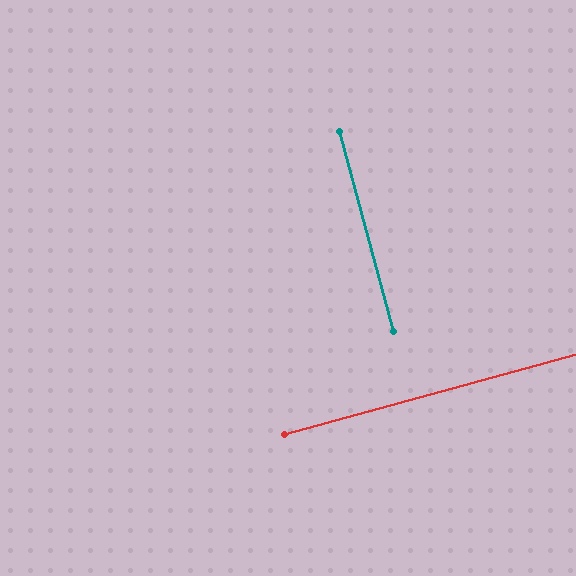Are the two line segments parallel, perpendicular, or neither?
Perpendicular — they meet at approximately 90°.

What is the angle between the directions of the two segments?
Approximately 90 degrees.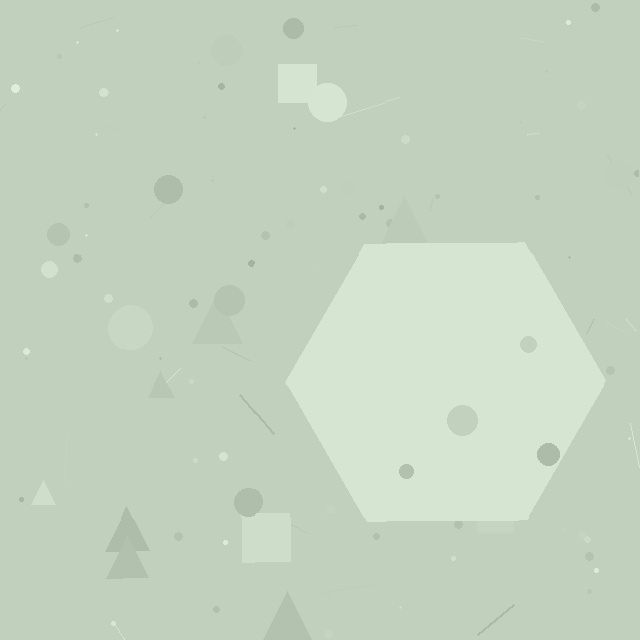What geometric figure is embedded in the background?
A hexagon is embedded in the background.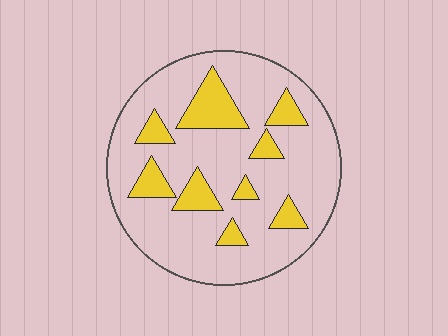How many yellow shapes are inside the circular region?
9.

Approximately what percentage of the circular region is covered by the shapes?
Approximately 20%.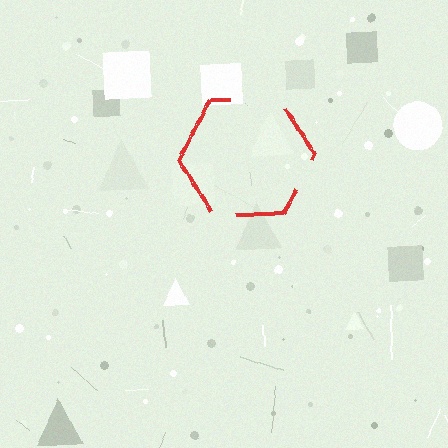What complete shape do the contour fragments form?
The contour fragments form a hexagon.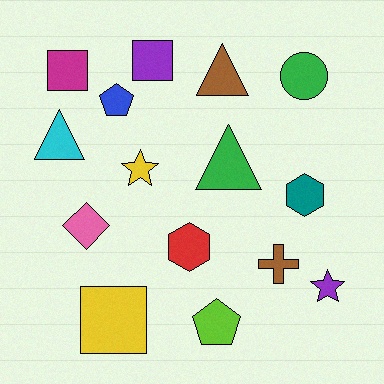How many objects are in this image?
There are 15 objects.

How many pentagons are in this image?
There are 2 pentagons.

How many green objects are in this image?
There are 2 green objects.